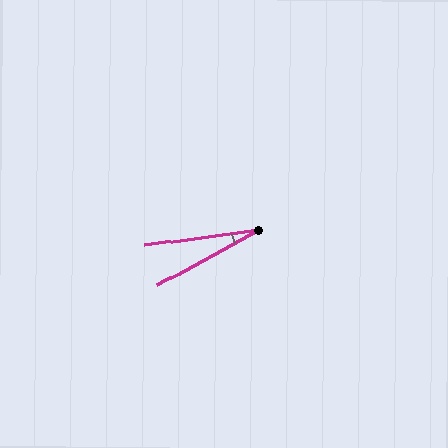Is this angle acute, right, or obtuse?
It is acute.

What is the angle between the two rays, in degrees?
Approximately 21 degrees.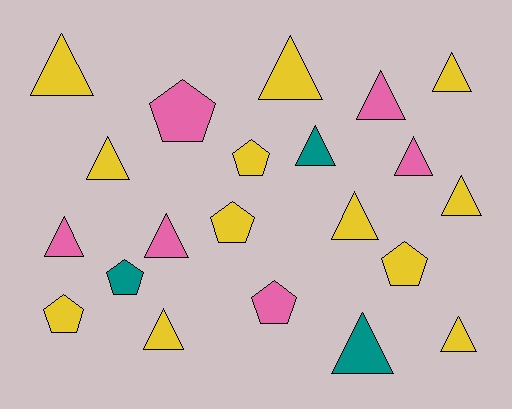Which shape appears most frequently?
Triangle, with 14 objects.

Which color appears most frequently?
Yellow, with 12 objects.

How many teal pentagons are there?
There is 1 teal pentagon.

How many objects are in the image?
There are 21 objects.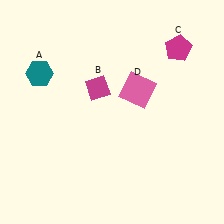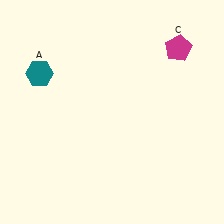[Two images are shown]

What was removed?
The magenta diamond (B), the pink square (D) were removed in Image 2.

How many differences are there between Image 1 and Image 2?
There are 2 differences between the two images.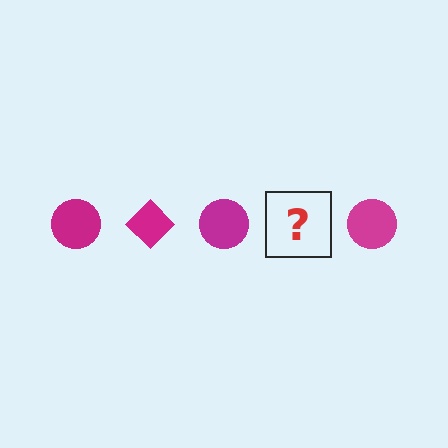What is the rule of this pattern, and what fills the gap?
The rule is that the pattern cycles through circle, diamond shapes in magenta. The gap should be filled with a magenta diamond.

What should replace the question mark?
The question mark should be replaced with a magenta diamond.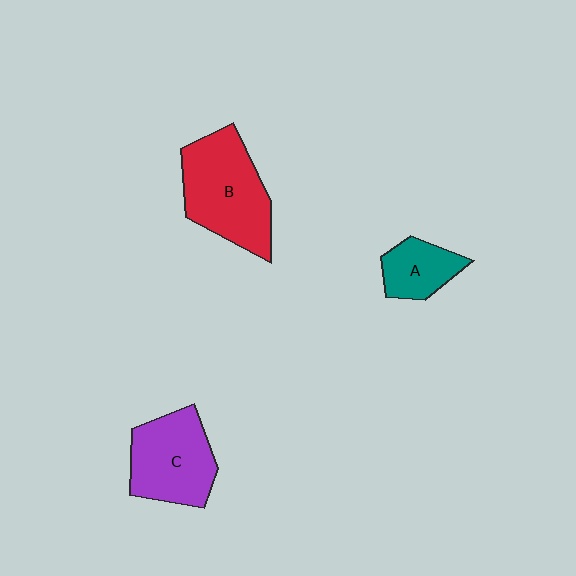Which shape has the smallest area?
Shape A (teal).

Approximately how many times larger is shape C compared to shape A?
Approximately 1.8 times.